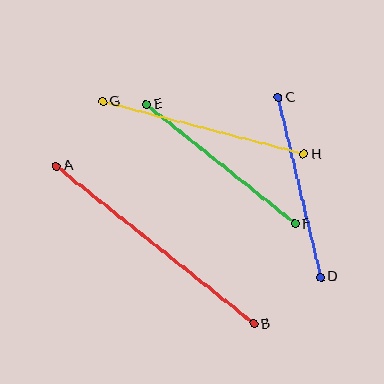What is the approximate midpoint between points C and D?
The midpoint is at approximately (299, 187) pixels.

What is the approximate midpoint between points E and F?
The midpoint is at approximately (221, 164) pixels.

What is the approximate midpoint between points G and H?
The midpoint is at approximately (203, 128) pixels.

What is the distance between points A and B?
The distance is approximately 253 pixels.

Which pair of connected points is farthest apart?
Points A and B are farthest apart.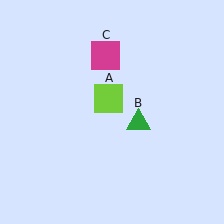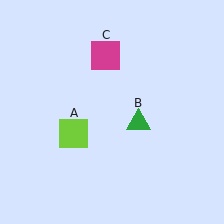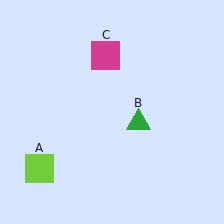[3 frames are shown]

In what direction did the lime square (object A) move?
The lime square (object A) moved down and to the left.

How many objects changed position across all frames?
1 object changed position: lime square (object A).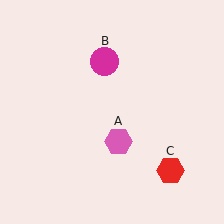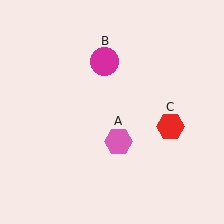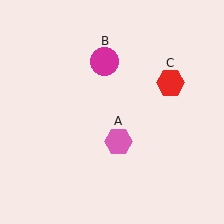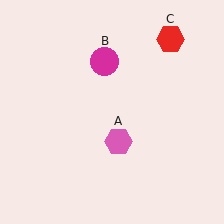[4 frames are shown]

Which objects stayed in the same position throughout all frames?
Pink hexagon (object A) and magenta circle (object B) remained stationary.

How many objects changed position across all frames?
1 object changed position: red hexagon (object C).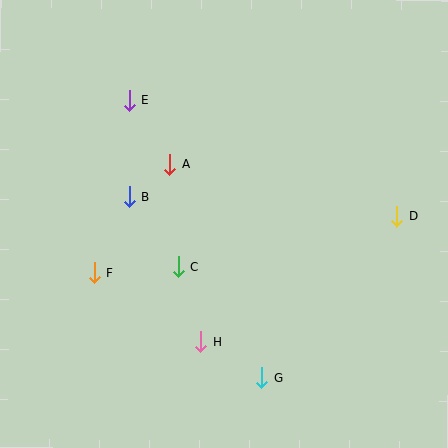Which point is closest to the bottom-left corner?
Point F is closest to the bottom-left corner.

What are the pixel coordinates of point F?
Point F is at (94, 272).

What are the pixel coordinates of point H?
Point H is at (201, 342).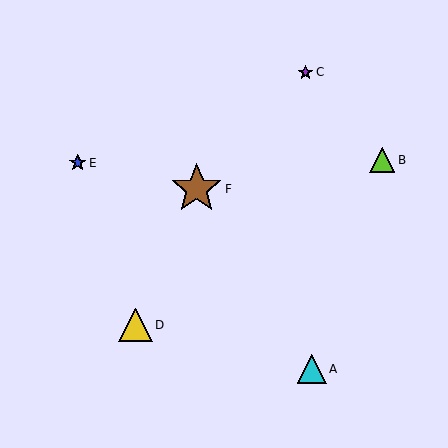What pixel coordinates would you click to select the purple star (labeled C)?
Click at (305, 72) to select the purple star C.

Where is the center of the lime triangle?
The center of the lime triangle is at (382, 160).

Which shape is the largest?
The brown star (labeled F) is the largest.